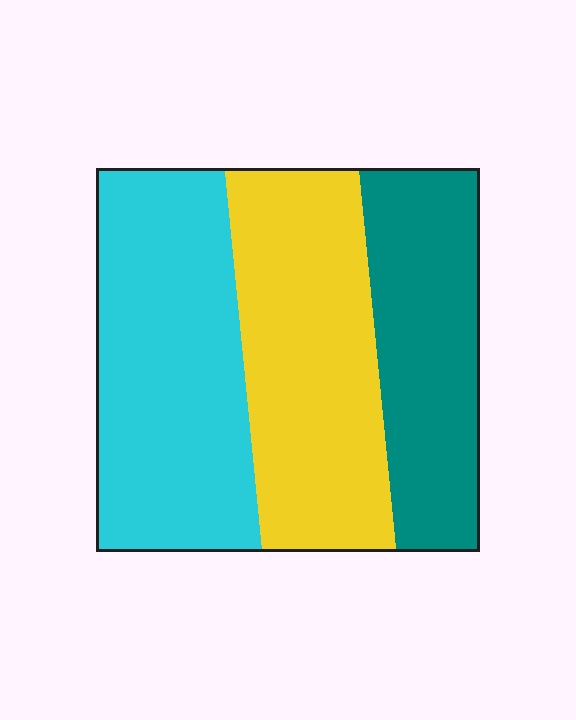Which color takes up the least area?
Teal, at roughly 25%.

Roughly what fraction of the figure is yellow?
Yellow takes up about one third (1/3) of the figure.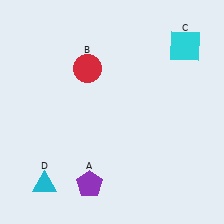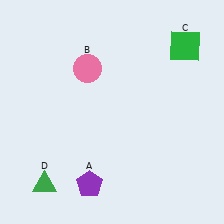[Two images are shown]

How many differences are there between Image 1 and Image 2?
There are 3 differences between the two images.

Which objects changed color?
B changed from red to pink. C changed from cyan to green. D changed from cyan to green.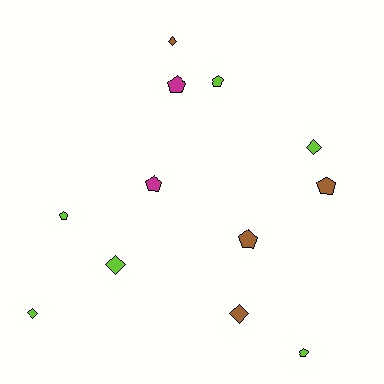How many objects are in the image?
There are 12 objects.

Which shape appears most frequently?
Pentagon, with 7 objects.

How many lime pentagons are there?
There are 3 lime pentagons.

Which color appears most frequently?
Lime, with 6 objects.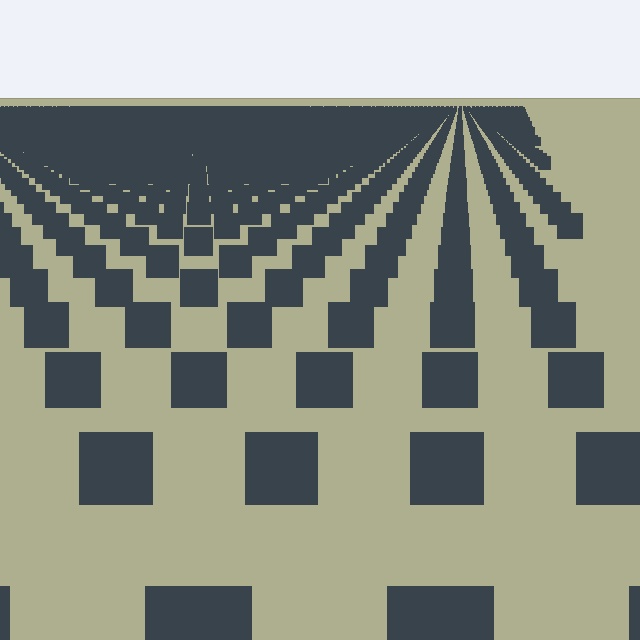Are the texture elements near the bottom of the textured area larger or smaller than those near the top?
Larger. Near the bottom, elements are closer to the viewer and appear at a bigger on-screen size.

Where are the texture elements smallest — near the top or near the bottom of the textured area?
Near the top.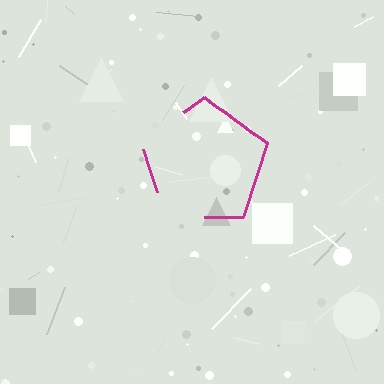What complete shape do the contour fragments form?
The contour fragments form a pentagon.